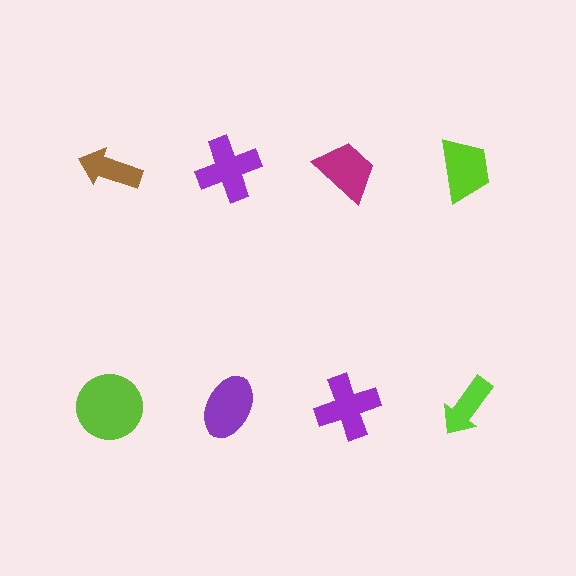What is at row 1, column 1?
A brown arrow.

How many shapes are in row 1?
4 shapes.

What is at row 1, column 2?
A purple cross.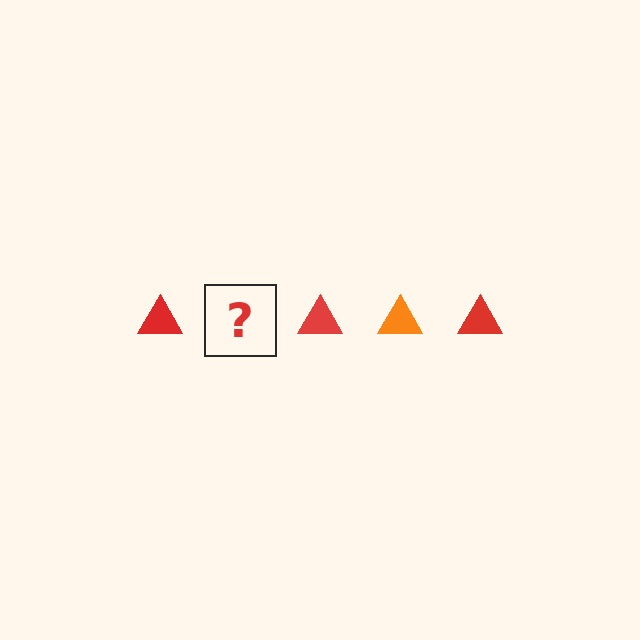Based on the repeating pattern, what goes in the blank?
The blank should be an orange triangle.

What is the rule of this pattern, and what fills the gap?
The rule is that the pattern cycles through red, orange triangles. The gap should be filled with an orange triangle.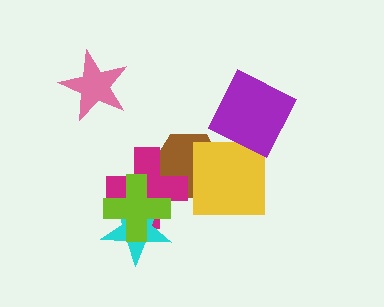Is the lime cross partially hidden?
No, no other shape covers it.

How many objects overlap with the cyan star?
2 objects overlap with the cyan star.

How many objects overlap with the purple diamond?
1 object overlaps with the purple diamond.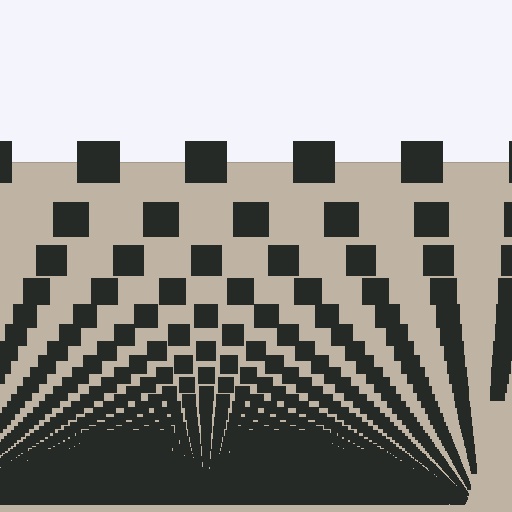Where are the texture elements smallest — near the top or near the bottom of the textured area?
Near the bottom.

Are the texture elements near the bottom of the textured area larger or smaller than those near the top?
Smaller. The gradient is inverted — elements near the bottom are smaller and denser.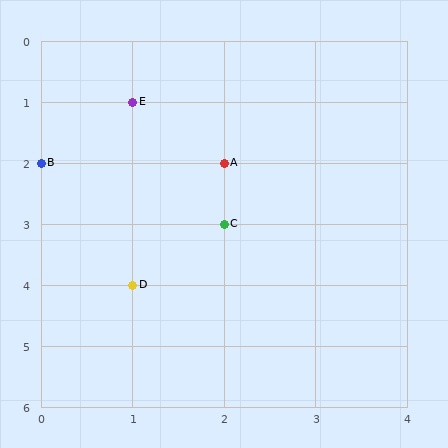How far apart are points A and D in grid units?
Points A and D are 1 column and 2 rows apart (about 2.2 grid units diagonally).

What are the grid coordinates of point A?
Point A is at grid coordinates (2, 2).